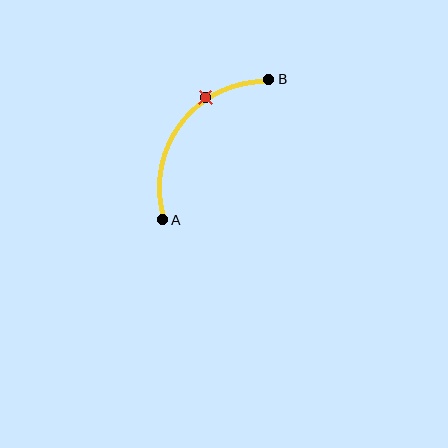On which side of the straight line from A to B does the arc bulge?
The arc bulges above and to the left of the straight line connecting A and B.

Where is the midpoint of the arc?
The arc midpoint is the point on the curve farthest from the straight line joining A and B. It sits above and to the left of that line.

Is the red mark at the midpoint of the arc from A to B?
No. The red mark lies on the arc but is closer to endpoint B. The arc midpoint would be at the point on the curve equidistant along the arc from both A and B.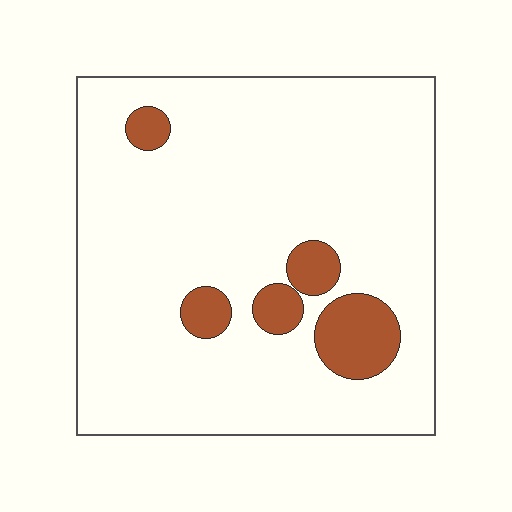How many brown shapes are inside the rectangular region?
5.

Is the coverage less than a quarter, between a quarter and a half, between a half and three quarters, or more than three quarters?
Less than a quarter.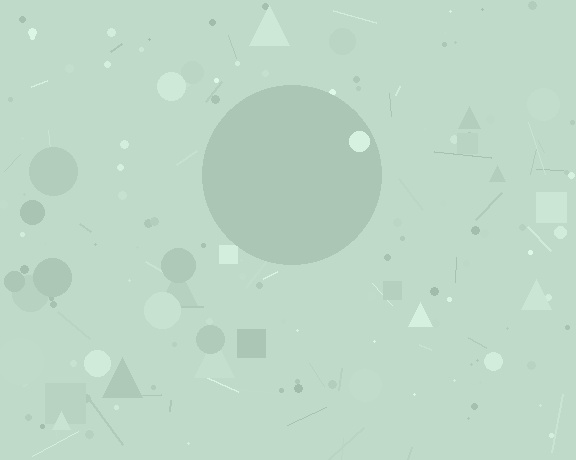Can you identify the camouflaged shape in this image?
The camouflaged shape is a circle.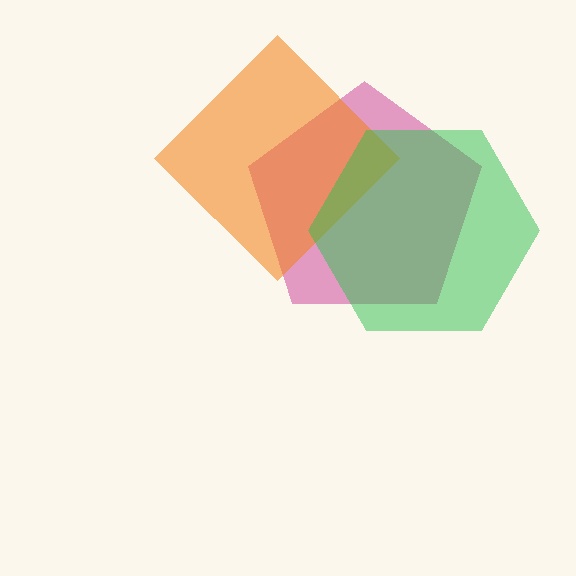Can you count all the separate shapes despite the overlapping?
Yes, there are 3 separate shapes.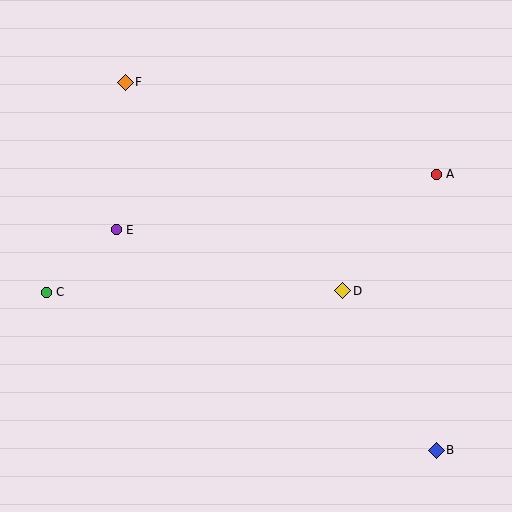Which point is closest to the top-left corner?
Point F is closest to the top-left corner.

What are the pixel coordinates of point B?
Point B is at (436, 450).